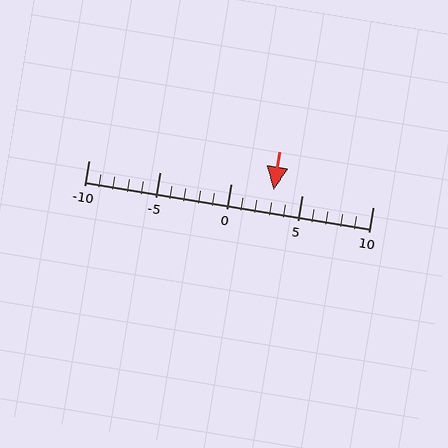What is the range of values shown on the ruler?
The ruler shows values from -10 to 10.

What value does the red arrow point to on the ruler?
The red arrow points to approximately 3.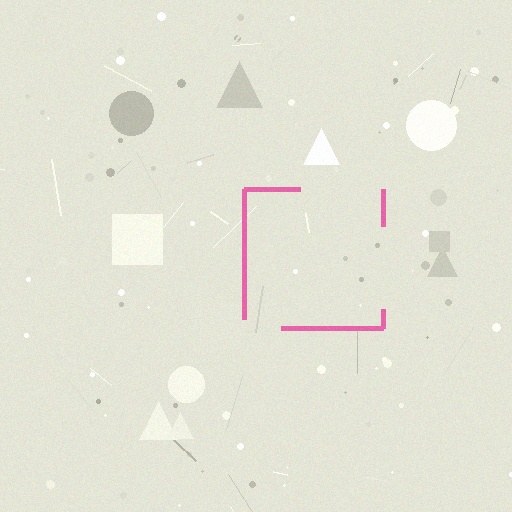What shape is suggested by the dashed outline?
The dashed outline suggests a square.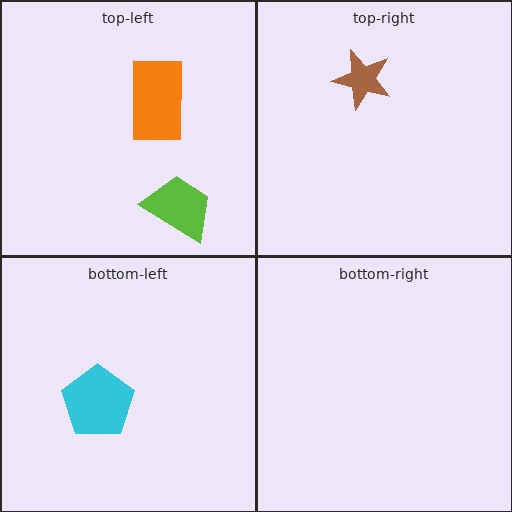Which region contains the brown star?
The top-right region.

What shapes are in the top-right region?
The brown star.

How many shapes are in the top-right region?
1.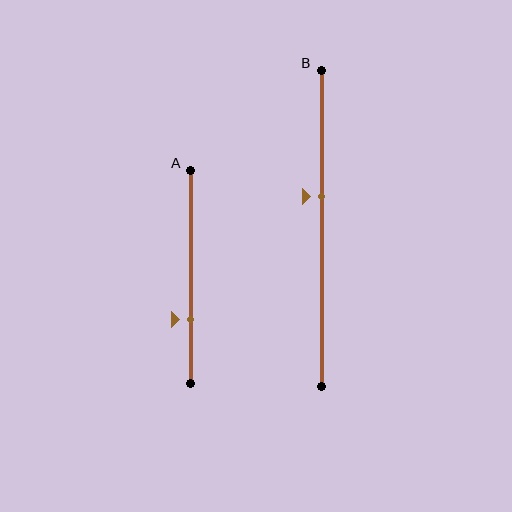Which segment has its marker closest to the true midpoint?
Segment B has its marker closest to the true midpoint.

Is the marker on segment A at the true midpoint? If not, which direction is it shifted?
No, the marker on segment A is shifted downward by about 20% of the segment length.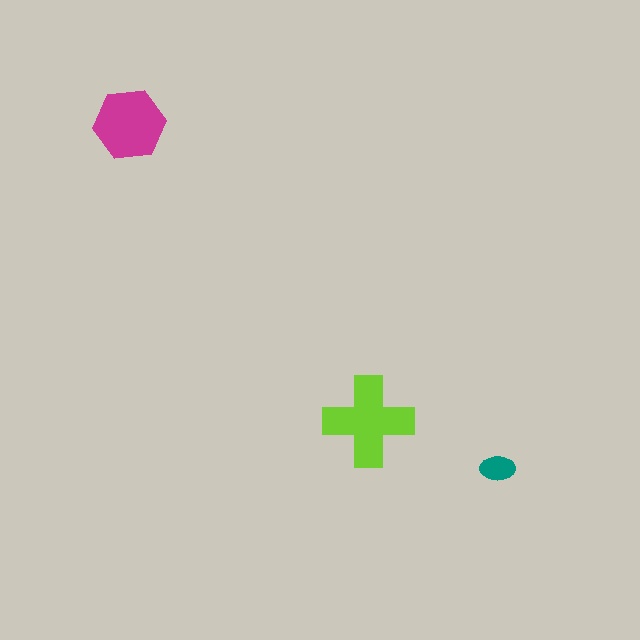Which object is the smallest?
The teal ellipse.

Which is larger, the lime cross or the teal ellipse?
The lime cross.